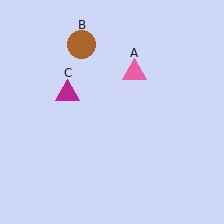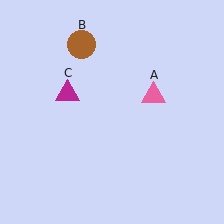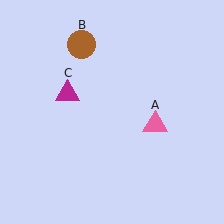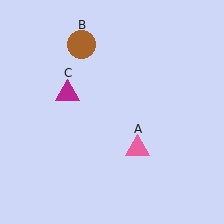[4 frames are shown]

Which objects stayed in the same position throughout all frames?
Brown circle (object B) and magenta triangle (object C) remained stationary.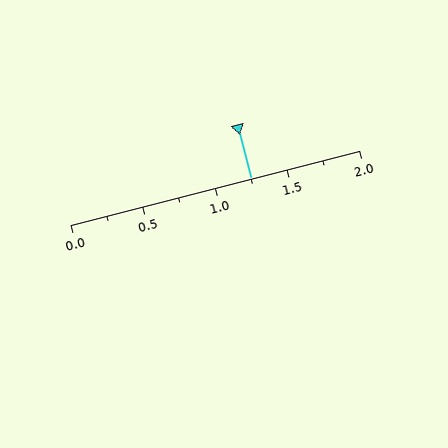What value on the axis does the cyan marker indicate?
The marker indicates approximately 1.25.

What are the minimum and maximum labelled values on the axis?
The axis runs from 0.0 to 2.0.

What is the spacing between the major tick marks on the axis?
The major ticks are spaced 0.5 apart.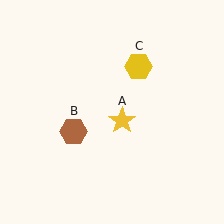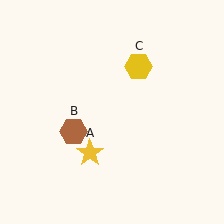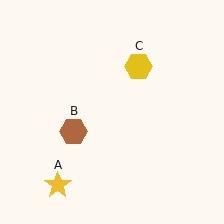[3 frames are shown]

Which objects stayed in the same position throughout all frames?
Brown hexagon (object B) and yellow hexagon (object C) remained stationary.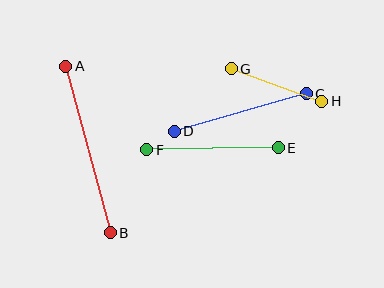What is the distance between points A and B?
The distance is approximately 172 pixels.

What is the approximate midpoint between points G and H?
The midpoint is at approximately (276, 85) pixels.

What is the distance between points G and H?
The distance is approximately 96 pixels.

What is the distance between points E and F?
The distance is approximately 131 pixels.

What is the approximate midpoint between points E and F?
The midpoint is at approximately (212, 149) pixels.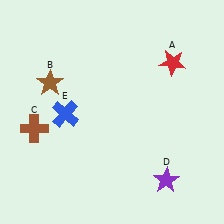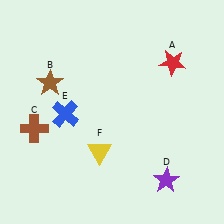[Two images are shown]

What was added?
A yellow triangle (F) was added in Image 2.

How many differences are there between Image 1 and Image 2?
There is 1 difference between the two images.